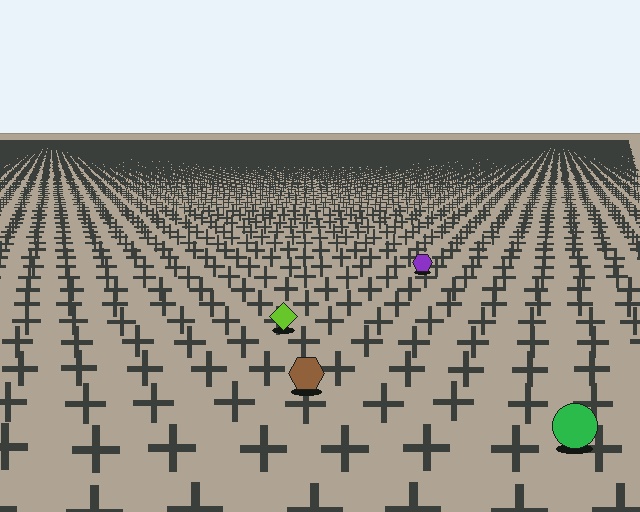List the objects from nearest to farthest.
From nearest to farthest: the green circle, the brown hexagon, the lime diamond, the purple hexagon.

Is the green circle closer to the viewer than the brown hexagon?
Yes. The green circle is closer — you can tell from the texture gradient: the ground texture is coarser near it.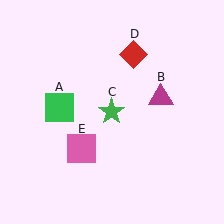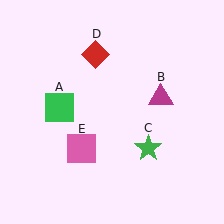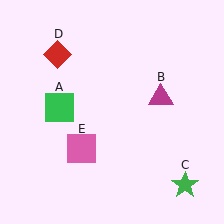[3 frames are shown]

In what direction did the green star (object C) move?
The green star (object C) moved down and to the right.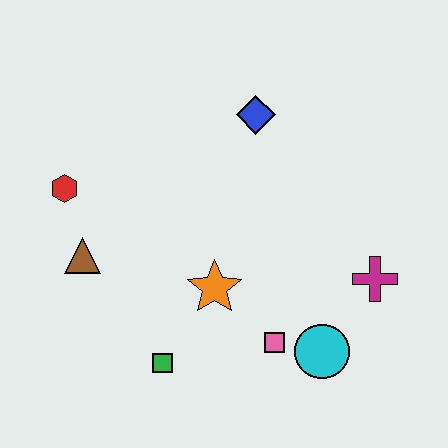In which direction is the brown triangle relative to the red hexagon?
The brown triangle is below the red hexagon.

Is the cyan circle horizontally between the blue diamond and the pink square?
No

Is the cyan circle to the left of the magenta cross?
Yes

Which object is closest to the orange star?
The pink square is closest to the orange star.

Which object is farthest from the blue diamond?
The green square is farthest from the blue diamond.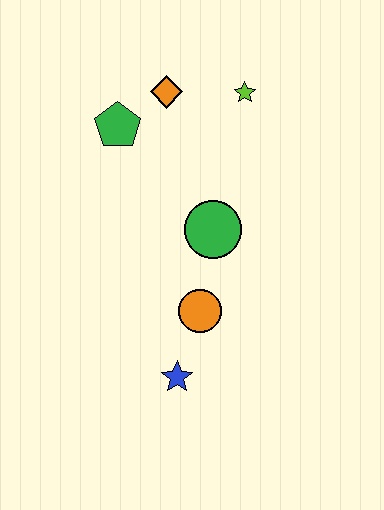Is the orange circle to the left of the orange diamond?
No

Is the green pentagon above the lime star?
No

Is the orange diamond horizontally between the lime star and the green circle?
No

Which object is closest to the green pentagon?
The orange diamond is closest to the green pentagon.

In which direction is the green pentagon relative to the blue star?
The green pentagon is above the blue star.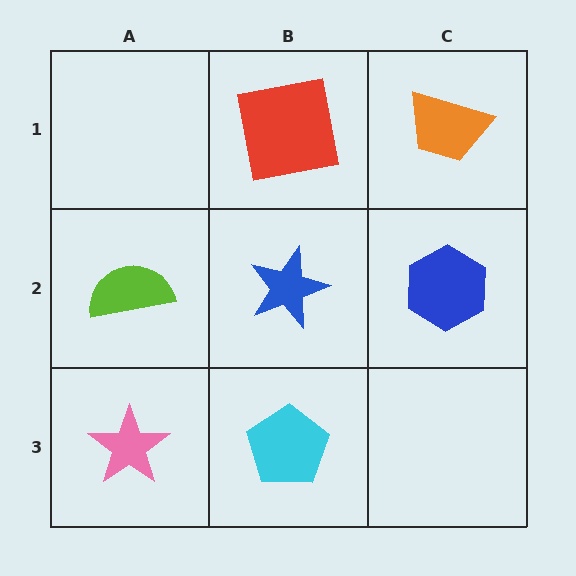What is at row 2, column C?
A blue hexagon.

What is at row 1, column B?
A red square.